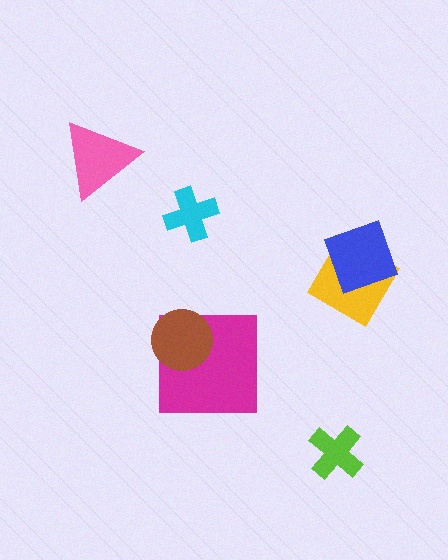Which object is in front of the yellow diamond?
The blue square is in front of the yellow diamond.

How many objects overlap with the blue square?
1 object overlaps with the blue square.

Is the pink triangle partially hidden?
No, no other shape covers it.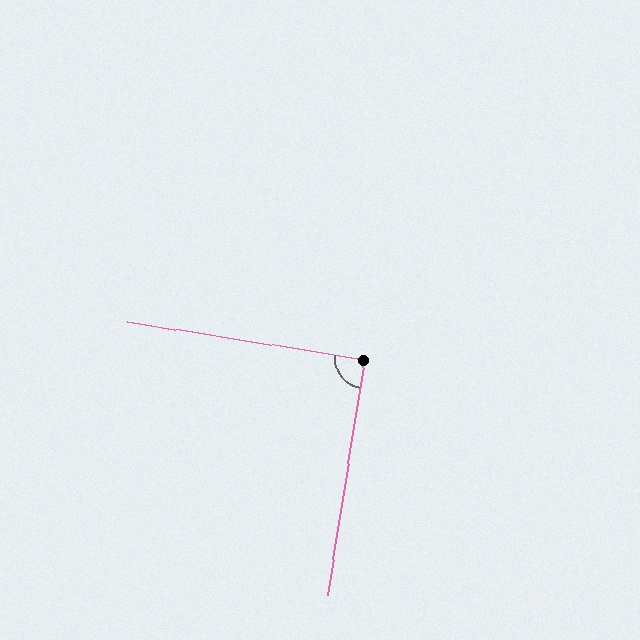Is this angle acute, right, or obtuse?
It is approximately a right angle.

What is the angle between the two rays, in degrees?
Approximately 90 degrees.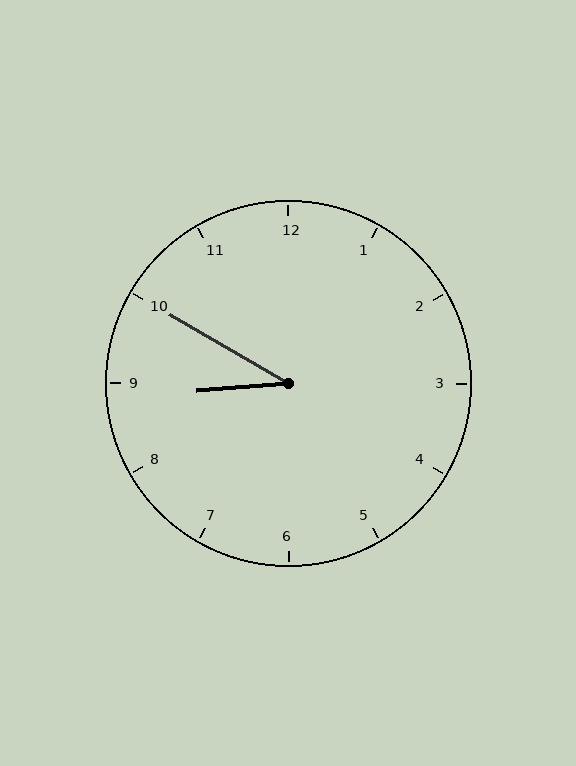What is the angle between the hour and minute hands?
Approximately 35 degrees.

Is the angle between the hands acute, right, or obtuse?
It is acute.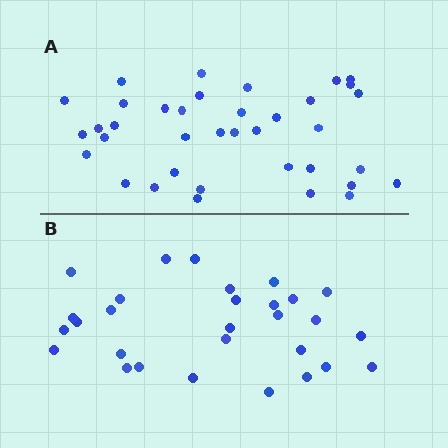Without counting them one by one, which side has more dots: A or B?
Region A (the top region) has more dots.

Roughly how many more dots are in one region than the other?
Region A has roughly 8 or so more dots than region B.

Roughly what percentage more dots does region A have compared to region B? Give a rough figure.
About 30% more.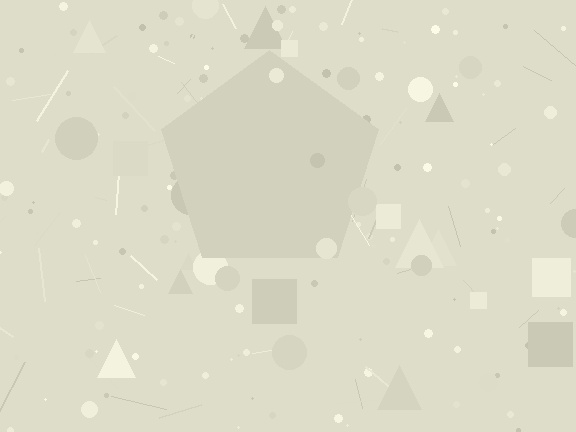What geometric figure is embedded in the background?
A pentagon is embedded in the background.